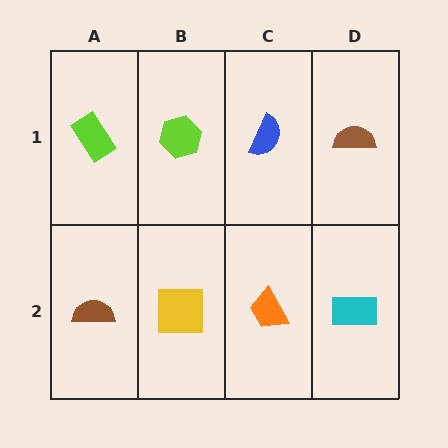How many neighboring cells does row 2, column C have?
3.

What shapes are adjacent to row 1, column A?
A brown semicircle (row 2, column A), a lime hexagon (row 1, column B).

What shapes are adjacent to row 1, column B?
A yellow square (row 2, column B), a lime rectangle (row 1, column A), a blue semicircle (row 1, column C).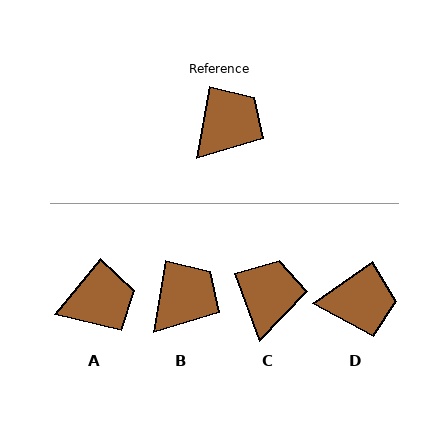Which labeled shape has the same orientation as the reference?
B.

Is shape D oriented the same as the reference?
No, it is off by about 46 degrees.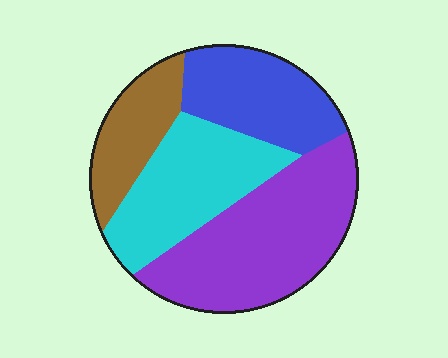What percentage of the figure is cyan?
Cyan takes up about one quarter (1/4) of the figure.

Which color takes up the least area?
Brown, at roughly 15%.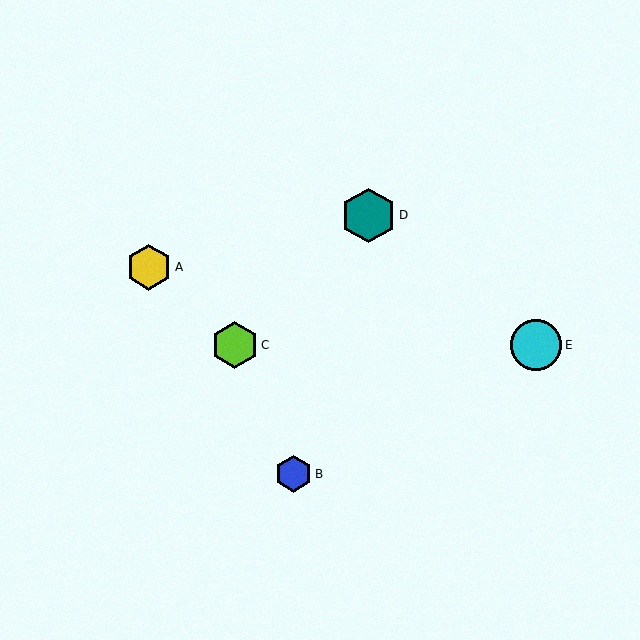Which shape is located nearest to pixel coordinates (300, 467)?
The blue hexagon (labeled B) at (293, 474) is nearest to that location.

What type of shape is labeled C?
Shape C is a lime hexagon.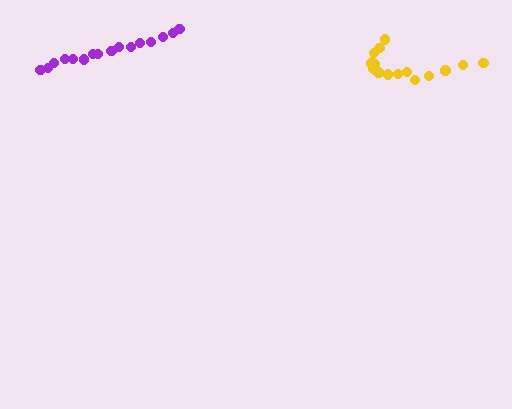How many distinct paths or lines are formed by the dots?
There are 2 distinct paths.